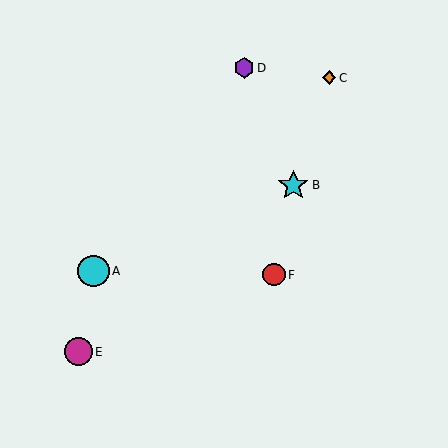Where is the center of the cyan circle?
The center of the cyan circle is at (94, 271).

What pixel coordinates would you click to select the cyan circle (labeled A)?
Click at (94, 271) to select the cyan circle A.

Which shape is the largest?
The cyan circle (labeled A) is the largest.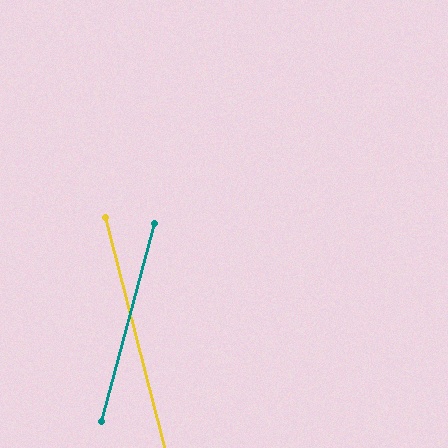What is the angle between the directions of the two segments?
Approximately 29 degrees.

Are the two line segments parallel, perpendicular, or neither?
Neither parallel nor perpendicular — they differ by about 29°.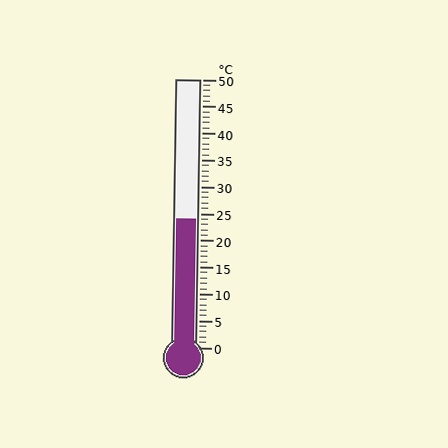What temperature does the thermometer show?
The thermometer shows approximately 24°C.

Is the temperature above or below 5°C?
The temperature is above 5°C.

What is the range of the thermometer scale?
The thermometer scale ranges from 0°C to 50°C.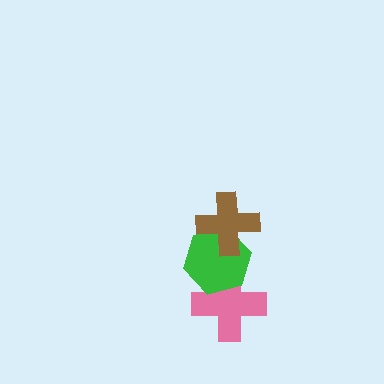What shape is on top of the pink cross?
The green hexagon is on top of the pink cross.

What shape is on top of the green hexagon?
The brown cross is on top of the green hexagon.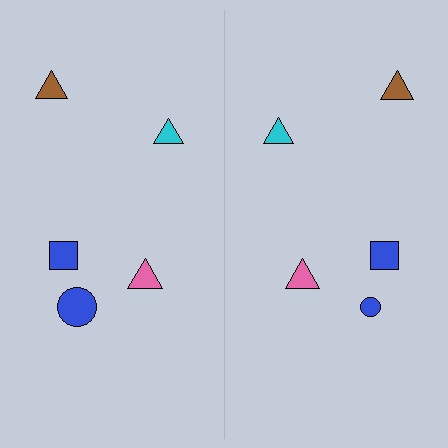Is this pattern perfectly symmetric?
No, the pattern is not perfectly symmetric. The blue circle on the right side has a different size than its mirror counterpart.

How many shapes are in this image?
There are 10 shapes in this image.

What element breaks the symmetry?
The blue circle on the right side has a different size than its mirror counterpart.